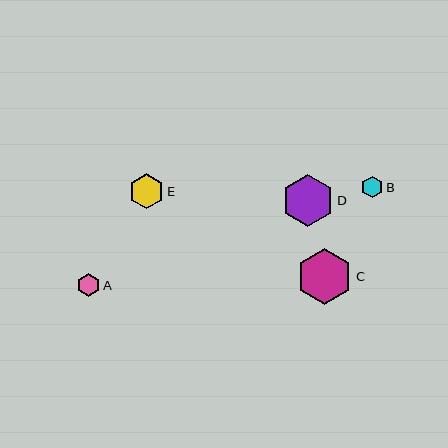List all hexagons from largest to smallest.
From largest to smallest: C, D, E, A, B.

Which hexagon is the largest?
Hexagon C is the largest with a size of approximately 56 pixels.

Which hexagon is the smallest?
Hexagon B is the smallest with a size of approximately 21 pixels.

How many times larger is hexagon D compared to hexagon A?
Hexagon D is approximately 2.3 times the size of hexagon A.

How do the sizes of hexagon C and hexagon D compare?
Hexagon C and hexagon D are approximately the same size.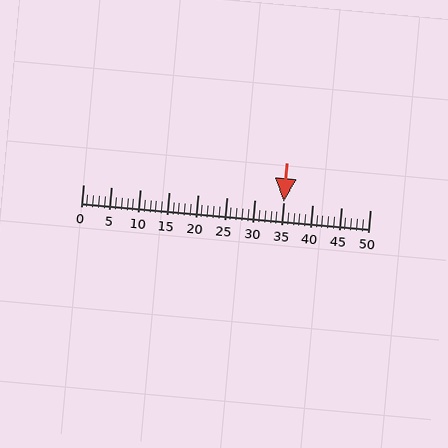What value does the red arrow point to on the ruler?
The red arrow points to approximately 35.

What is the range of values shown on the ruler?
The ruler shows values from 0 to 50.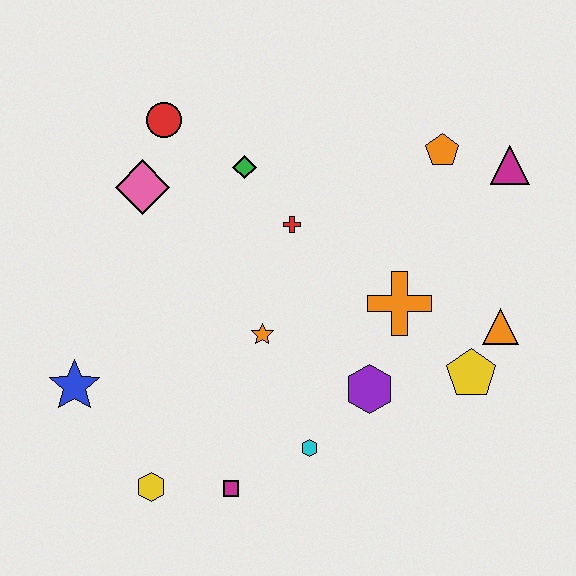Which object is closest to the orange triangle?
The yellow pentagon is closest to the orange triangle.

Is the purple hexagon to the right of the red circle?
Yes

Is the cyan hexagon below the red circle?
Yes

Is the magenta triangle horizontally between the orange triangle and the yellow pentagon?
No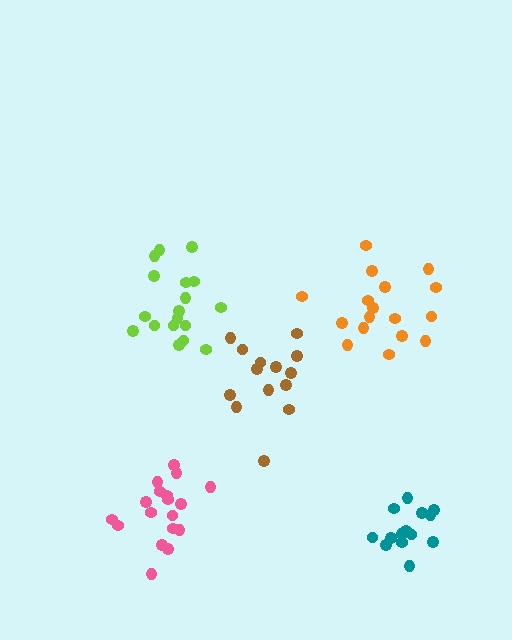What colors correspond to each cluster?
The clusters are colored: teal, orange, pink, brown, lime.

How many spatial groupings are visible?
There are 5 spatial groupings.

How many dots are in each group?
Group 1: 15 dots, Group 2: 17 dots, Group 3: 18 dots, Group 4: 14 dots, Group 5: 18 dots (82 total).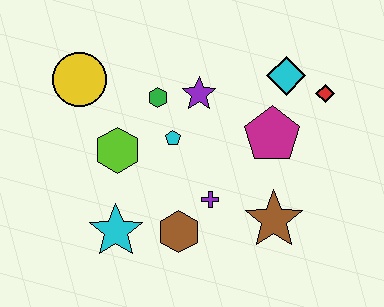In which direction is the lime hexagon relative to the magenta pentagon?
The lime hexagon is to the left of the magenta pentagon.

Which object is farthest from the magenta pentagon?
The yellow circle is farthest from the magenta pentagon.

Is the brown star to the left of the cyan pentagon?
No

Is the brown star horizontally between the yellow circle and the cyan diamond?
Yes